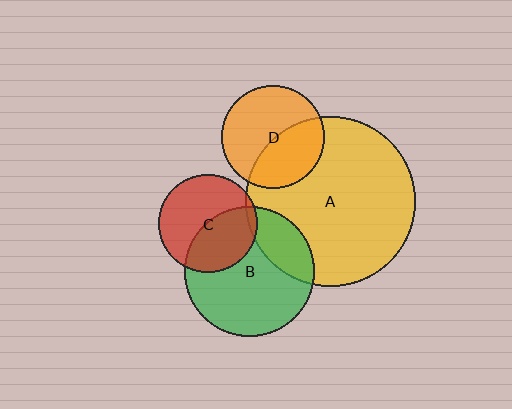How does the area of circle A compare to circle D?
Approximately 2.7 times.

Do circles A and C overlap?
Yes.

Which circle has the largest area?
Circle A (yellow).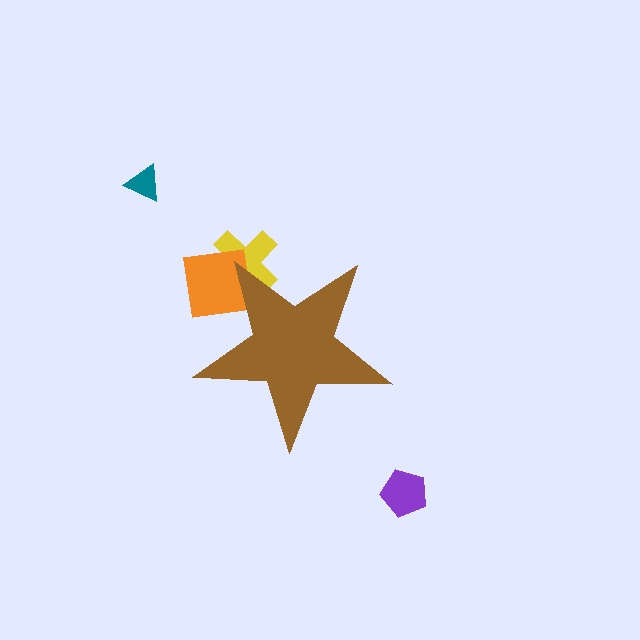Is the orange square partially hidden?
Yes, the orange square is partially hidden behind the brown star.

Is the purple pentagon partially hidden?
No, the purple pentagon is fully visible.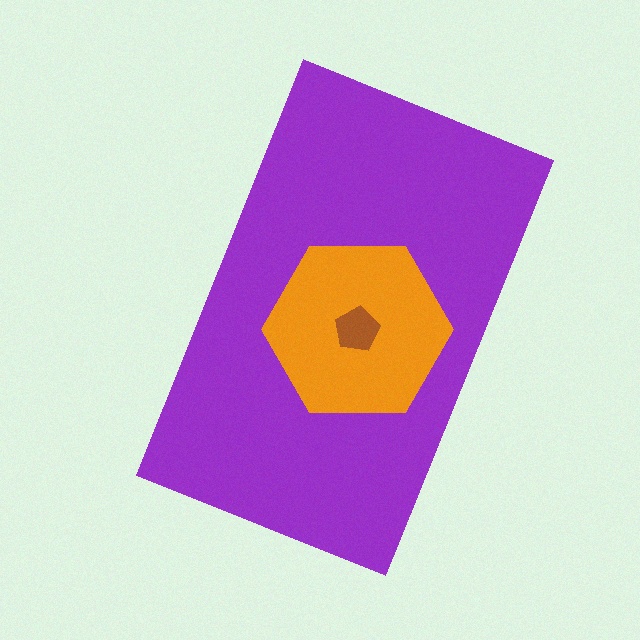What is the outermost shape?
The purple rectangle.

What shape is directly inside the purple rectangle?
The orange hexagon.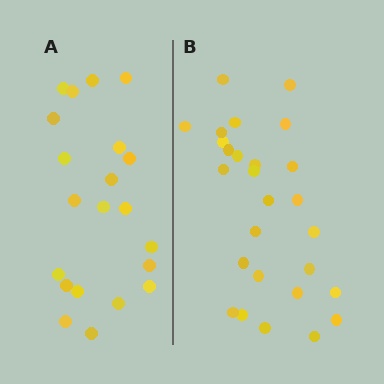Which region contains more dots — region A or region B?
Region B (the right region) has more dots.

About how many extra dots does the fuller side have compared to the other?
Region B has about 6 more dots than region A.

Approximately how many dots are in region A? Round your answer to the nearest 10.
About 20 dots. (The exact count is 21, which rounds to 20.)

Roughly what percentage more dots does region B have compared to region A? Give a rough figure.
About 30% more.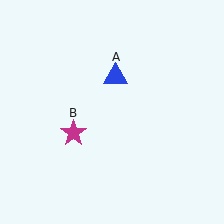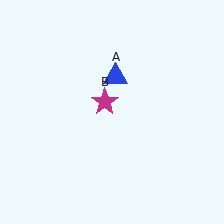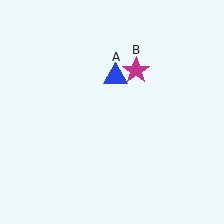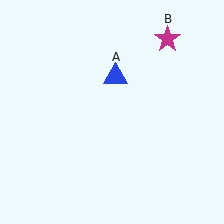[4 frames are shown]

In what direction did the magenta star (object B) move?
The magenta star (object B) moved up and to the right.